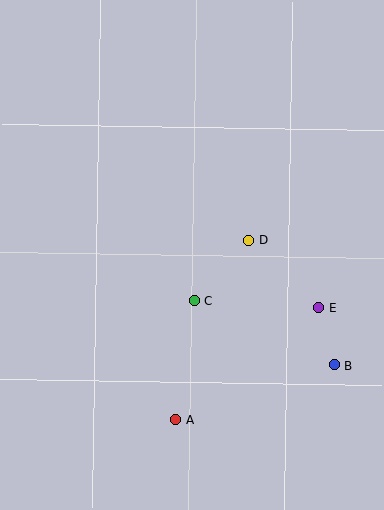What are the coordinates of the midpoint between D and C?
The midpoint between D and C is at (222, 270).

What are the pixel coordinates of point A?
Point A is at (176, 419).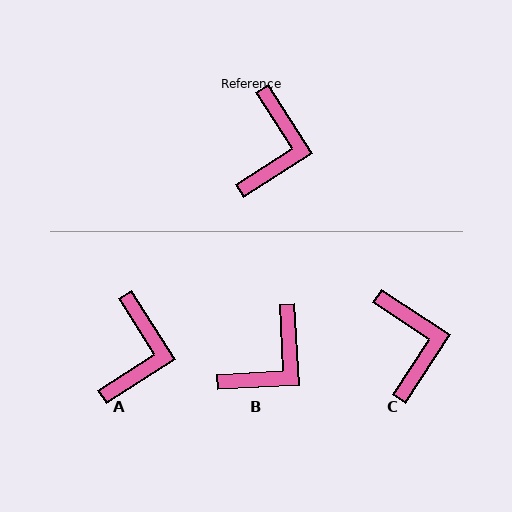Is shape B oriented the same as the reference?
No, it is off by about 29 degrees.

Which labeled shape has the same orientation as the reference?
A.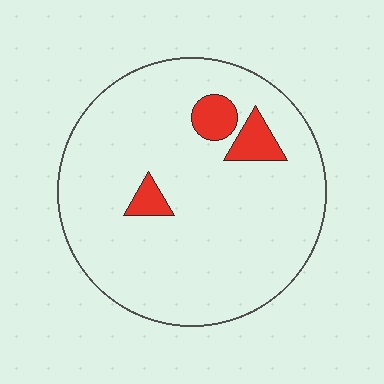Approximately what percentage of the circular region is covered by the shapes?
Approximately 10%.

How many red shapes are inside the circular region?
3.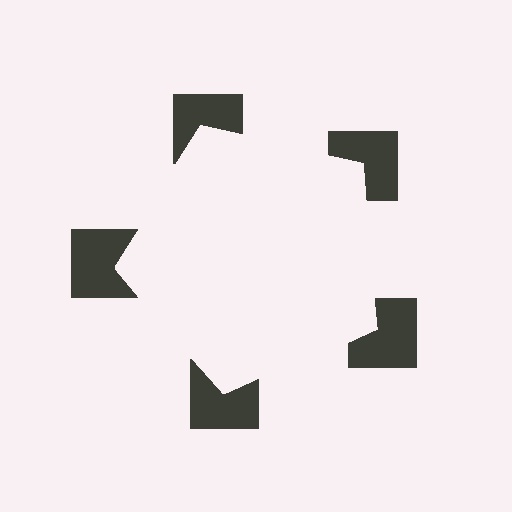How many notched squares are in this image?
There are 5 — one at each vertex of the illusory pentagon.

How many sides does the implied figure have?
5 sides.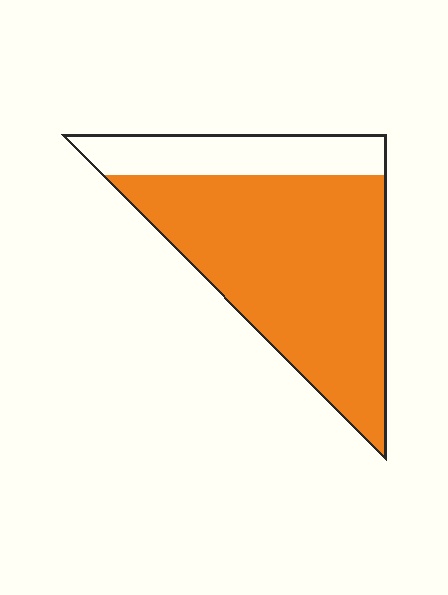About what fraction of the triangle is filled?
About three quarters (3/4).